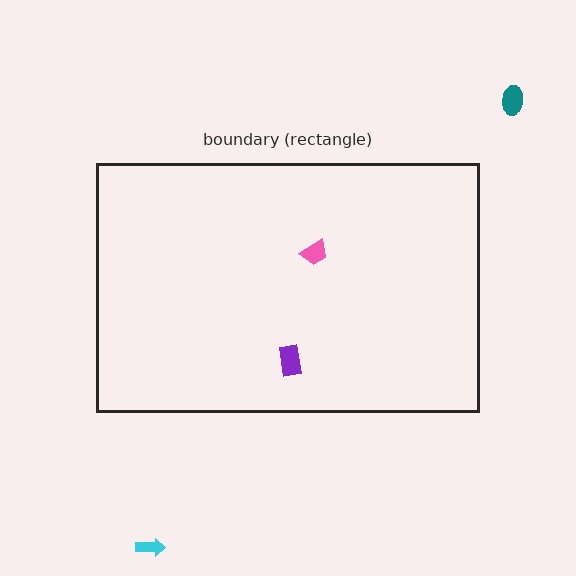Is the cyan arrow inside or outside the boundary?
Outside.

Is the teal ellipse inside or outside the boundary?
Outside.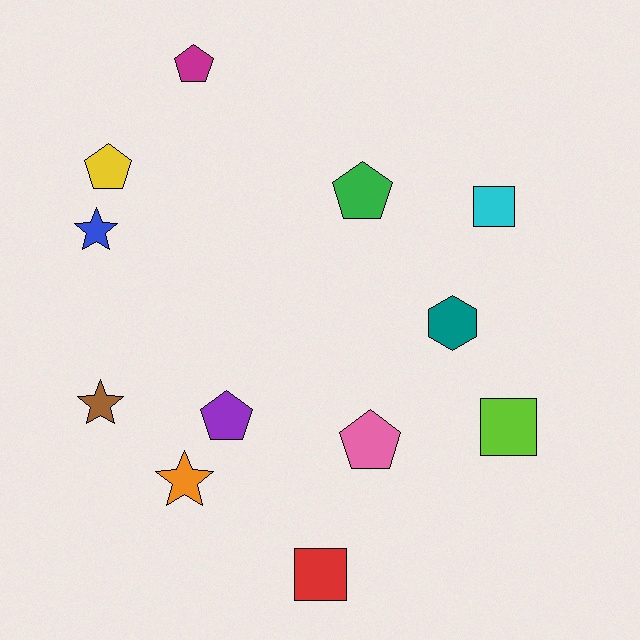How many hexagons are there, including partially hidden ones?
There is 1 hexagon.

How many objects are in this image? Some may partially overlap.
There are 12 objects.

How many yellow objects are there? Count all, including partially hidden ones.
There is 1 yellow object.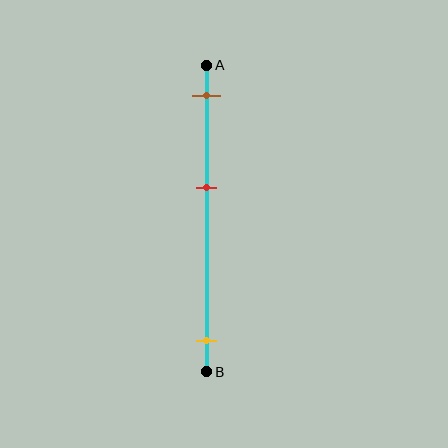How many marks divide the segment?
There are 3 marks dividing the segment.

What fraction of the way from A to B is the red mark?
The red mark is approximately 40% (0.4) of the way from A to B.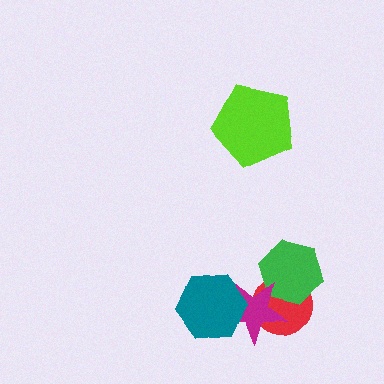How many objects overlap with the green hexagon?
2 objects overlap with the green hexagon.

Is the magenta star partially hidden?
Yes, it is partially covered by another shape.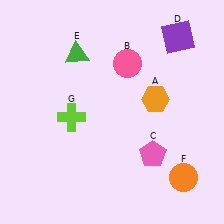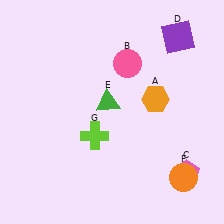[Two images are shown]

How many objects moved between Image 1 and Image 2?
3 objects moved between the two images.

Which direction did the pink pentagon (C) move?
The pink pentagon (C) moved right.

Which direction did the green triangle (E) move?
The green triangle (E) moved down.